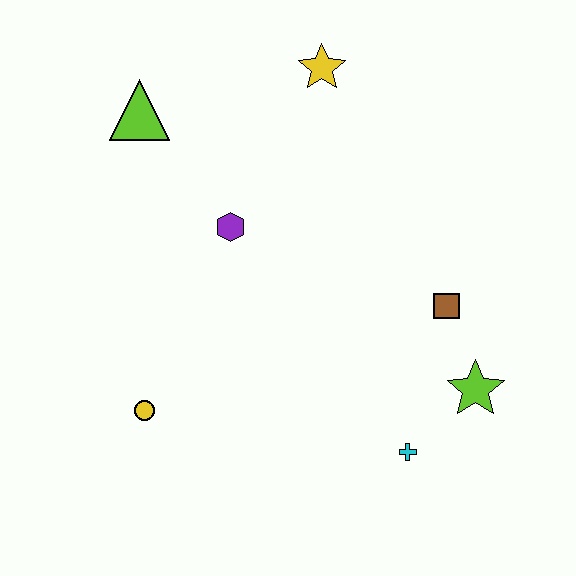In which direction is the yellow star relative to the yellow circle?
The yellow star is above the yellow circle.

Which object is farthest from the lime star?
The lime triangle is farthest from the lime star.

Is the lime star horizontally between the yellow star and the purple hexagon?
No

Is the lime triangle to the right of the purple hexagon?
No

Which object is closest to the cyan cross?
The lime star is closest to the cyan cross.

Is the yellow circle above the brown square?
No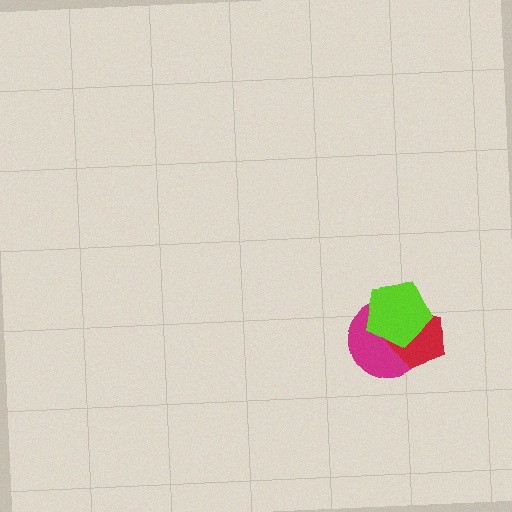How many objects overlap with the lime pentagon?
2 objects overlap with the lime pentagon.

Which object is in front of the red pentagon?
The lime pentagon is in front of the red pentagon.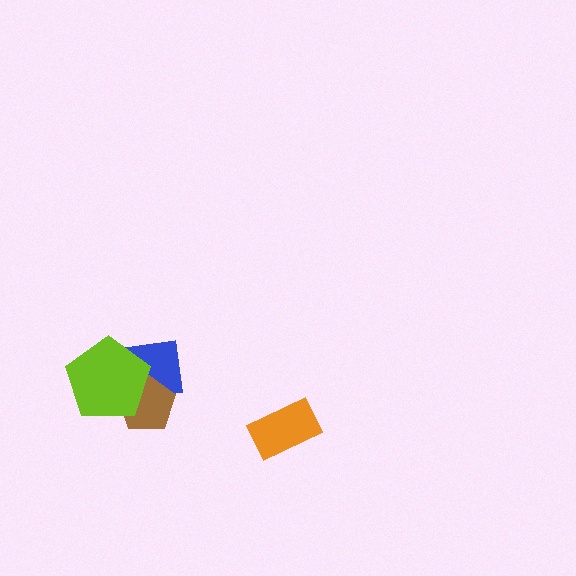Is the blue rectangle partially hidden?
Yes, it is partially covered by another shape.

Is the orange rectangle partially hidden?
No, no other shape covers it.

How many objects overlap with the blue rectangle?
2 objects overlap with the blue rectangle.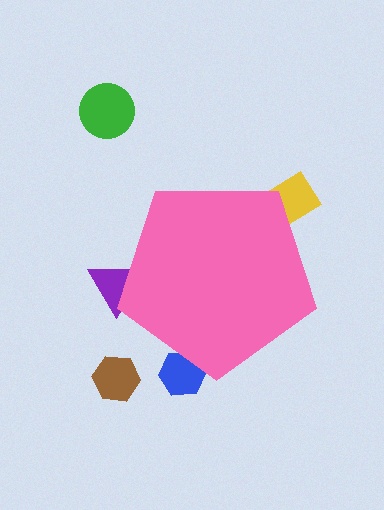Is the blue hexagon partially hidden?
Yes, the blue hexagon is partially hidden behind the pink pentagon.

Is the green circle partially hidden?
No, the green circle is fully visible.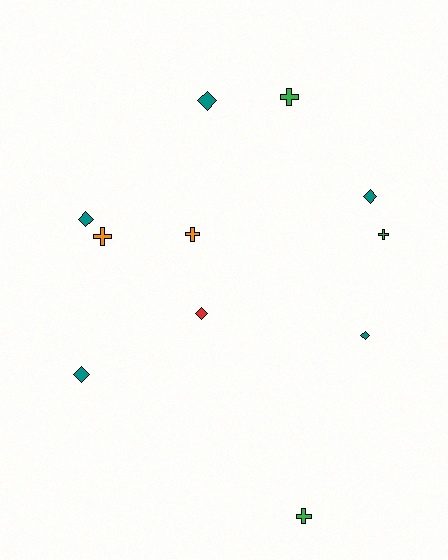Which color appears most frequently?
Teal, with 5 objects.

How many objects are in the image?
There are 11 objects.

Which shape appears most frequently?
Diamond, with 6 objects.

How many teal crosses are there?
There are no teal crosses.